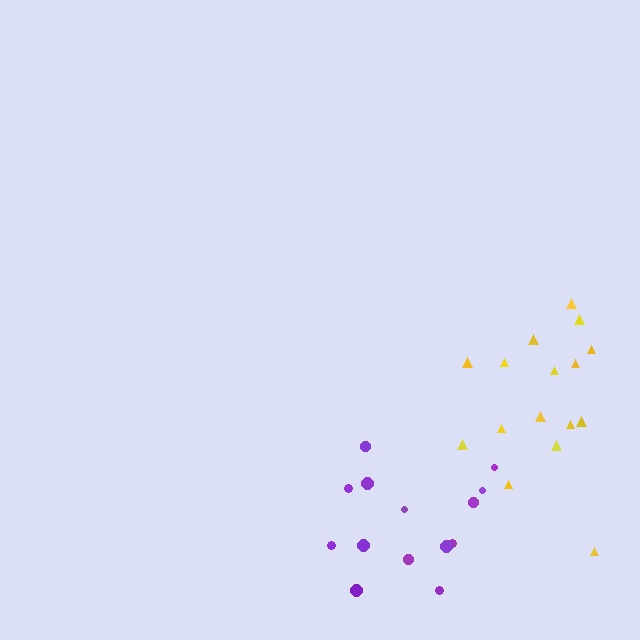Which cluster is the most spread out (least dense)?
Purple.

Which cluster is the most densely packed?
Yellow.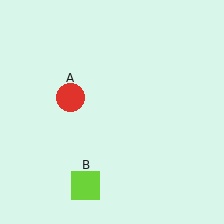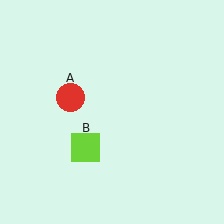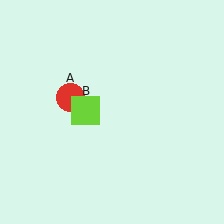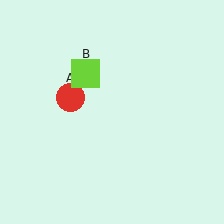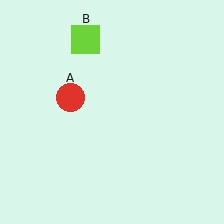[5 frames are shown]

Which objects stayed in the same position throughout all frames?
Red circle (object A) remained stationary.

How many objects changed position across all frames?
1 object changed position: lime square (object B).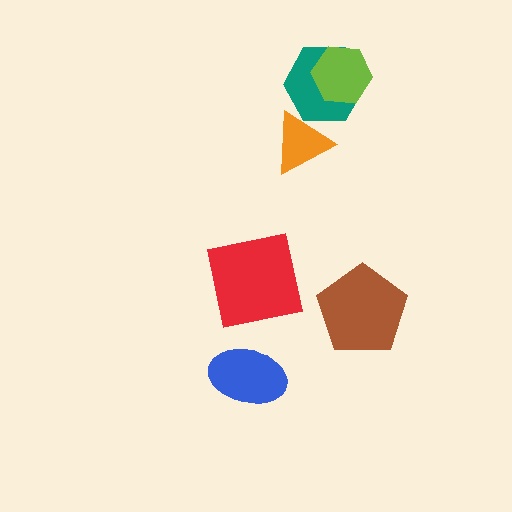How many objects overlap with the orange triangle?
1 object overlaps with the orange triangle.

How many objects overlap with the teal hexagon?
2 objects overlap with the teal hexagon.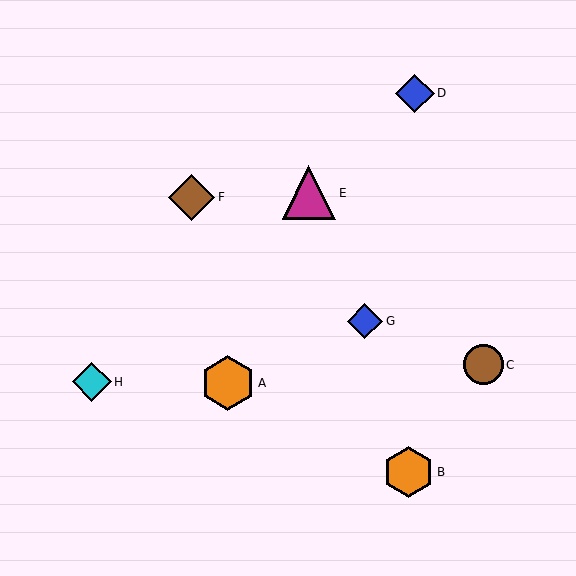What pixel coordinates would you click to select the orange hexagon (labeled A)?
Click at (228, 383) to select the orange hexagon A.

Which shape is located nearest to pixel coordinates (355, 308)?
The blue diamond (labeled G) at (365, 321) is nearest to that location.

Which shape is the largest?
The orange hexagon (labeled A) is the largest.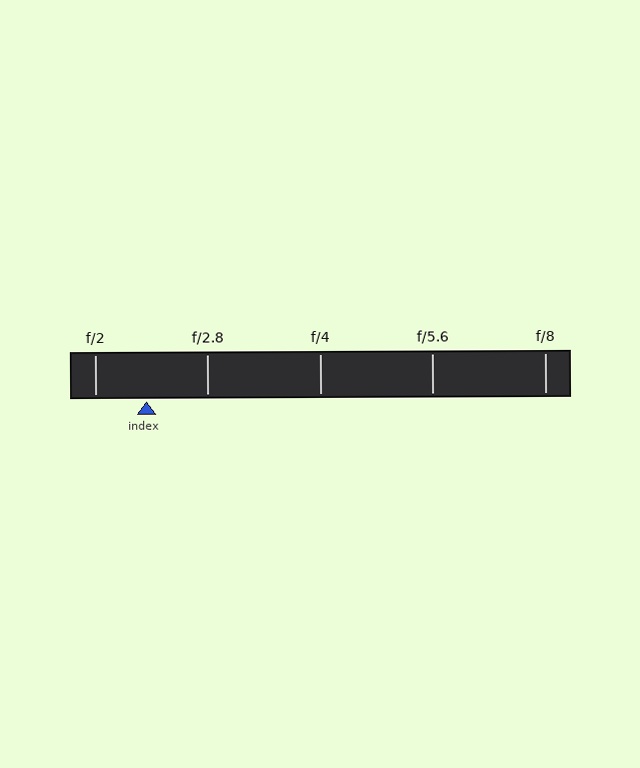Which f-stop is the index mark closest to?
The index mark is closest to f/2.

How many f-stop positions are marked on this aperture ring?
There are 5 f-stop positions marked.